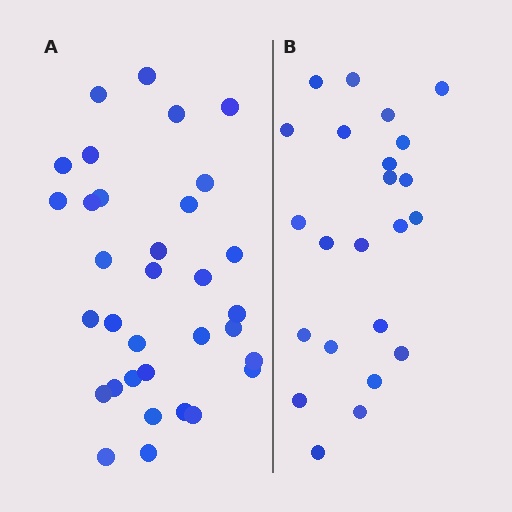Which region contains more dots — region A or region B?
Region A (the left region) has more dots.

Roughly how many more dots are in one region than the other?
Region A has roughly 10 or so more dots than region B.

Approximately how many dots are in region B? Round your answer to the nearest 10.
About 20 dots. (The exact count is 23, which rounds to 20.)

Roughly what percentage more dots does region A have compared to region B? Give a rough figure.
About 45% more.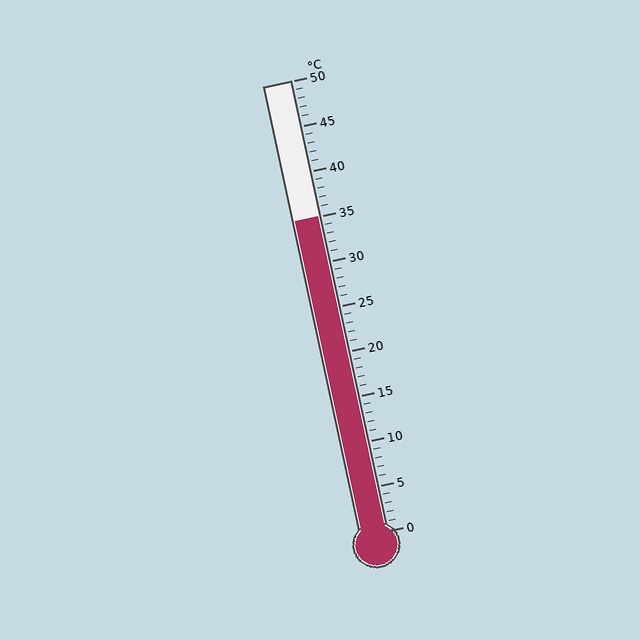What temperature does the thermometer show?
The thermometer shows approximately 35°C.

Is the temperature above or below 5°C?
The temperature is above 5°C.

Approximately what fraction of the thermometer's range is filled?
The thermometer is filled to approximately 70% of its range.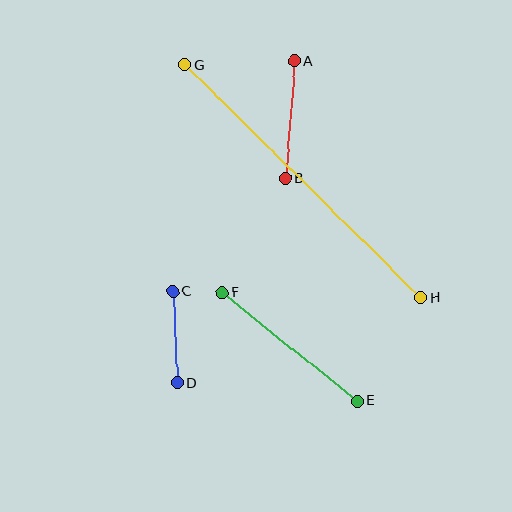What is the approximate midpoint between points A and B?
The midpoint is at approximately (290, 120) pixels.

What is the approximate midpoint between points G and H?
The midpoint is at approximately (303, 181) pixels.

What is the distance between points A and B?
The distance is approximately 117 pixels.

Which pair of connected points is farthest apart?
Points G and H are farthest apart.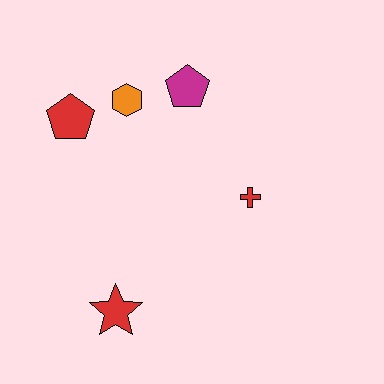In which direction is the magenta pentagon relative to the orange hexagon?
The magenta pentagon is to the right of the orange hexagon.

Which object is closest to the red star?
The red cross is closest to the red star.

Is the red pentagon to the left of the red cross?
Yes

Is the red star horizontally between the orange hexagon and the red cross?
No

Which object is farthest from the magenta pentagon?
The red star is farthest from the magenta pentagon.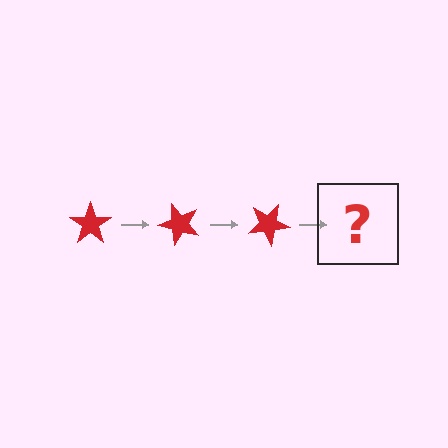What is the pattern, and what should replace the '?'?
The pattern is that the star rotates 50 degrees each step. The '?' should be a red star rotated 150 degrees.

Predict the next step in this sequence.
The next step is a red star rotated 150 degrees.